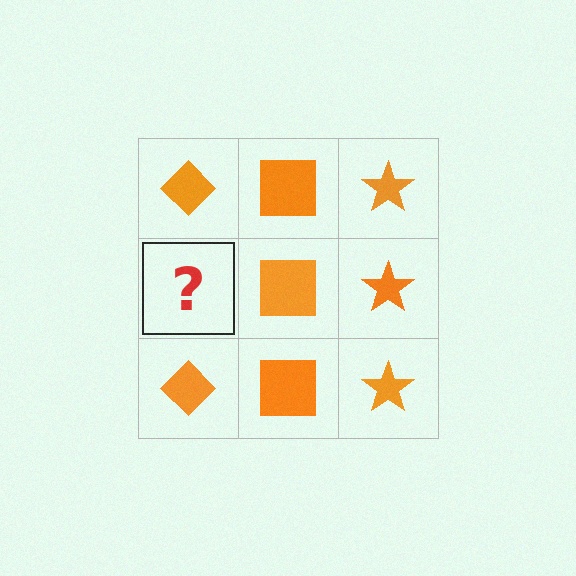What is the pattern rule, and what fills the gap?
The rule is that each column has a consistent shape. The gap should be filled with an orange diamond.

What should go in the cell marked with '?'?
The missing cell should contain an orange diamond.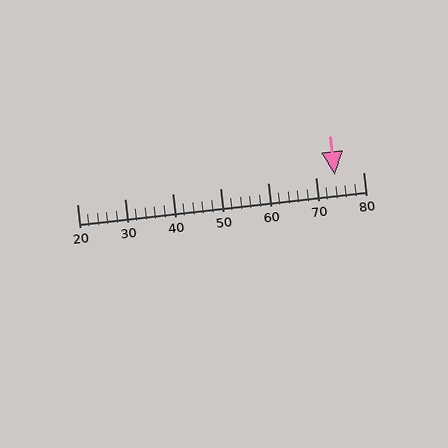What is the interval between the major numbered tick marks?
The major tick marks are spaced 10 units apart.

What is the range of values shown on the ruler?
The ruler shows values from 20 to 80.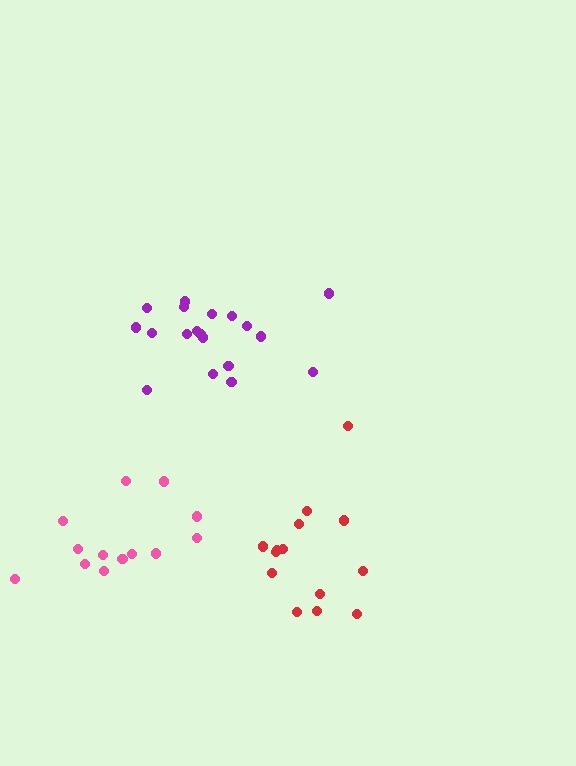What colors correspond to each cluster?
The clusters are colored: pink, red, purple.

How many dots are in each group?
Group 1: 13 dots, Group 2: 14 dots, Group 3: 19 dots (46 total).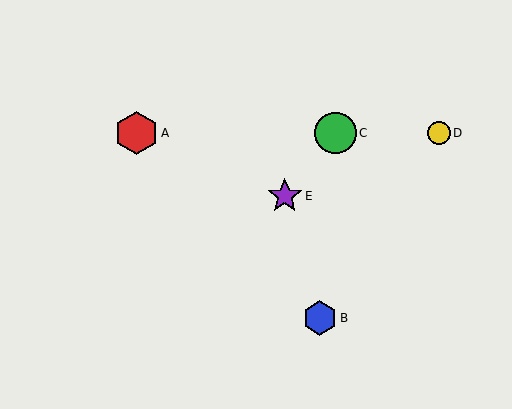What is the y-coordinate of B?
Object B is at y≈318.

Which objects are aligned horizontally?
Objects A, C, D are aligned horizontally.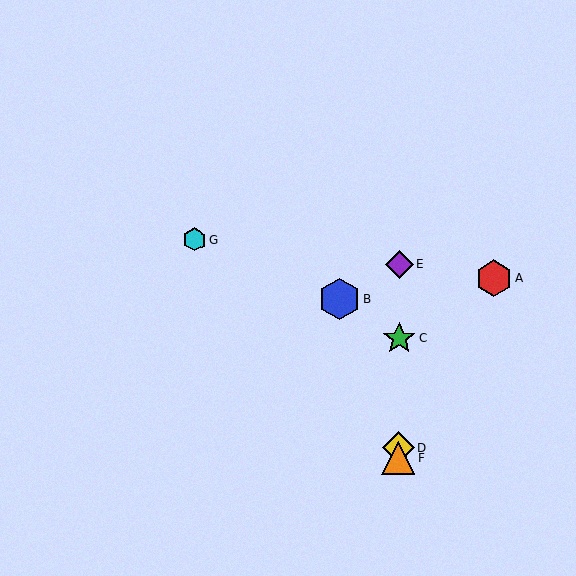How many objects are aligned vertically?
4 objects (C, D, E, F) are aligned vertically.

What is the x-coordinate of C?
Object C is at x≈399.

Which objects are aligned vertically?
Objects C, D, E, F are aligned vertically.